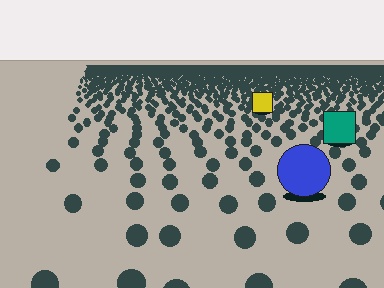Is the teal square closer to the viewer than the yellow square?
Yes. The teal square is closer — you can tell from the texture gradient: the ground texture is coarser near it.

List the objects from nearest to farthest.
From nearest to farthest: the blue circle, the teal square, the yellow square.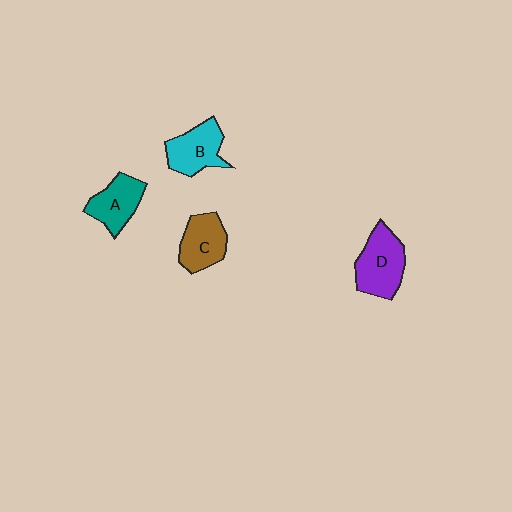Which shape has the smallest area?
Shape A (teal).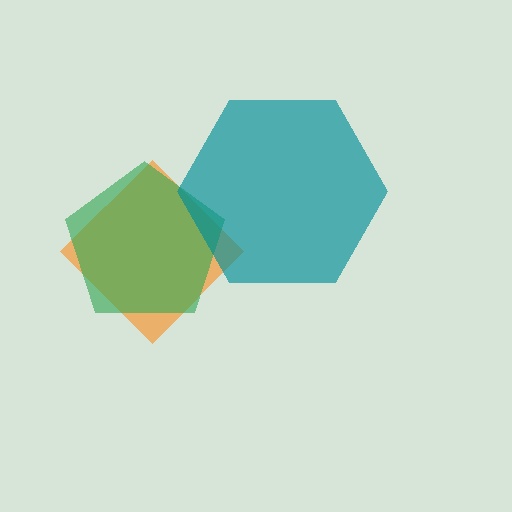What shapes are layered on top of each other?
The layered shapes are: an orange diamond, a green pentagon, a teal hexagon.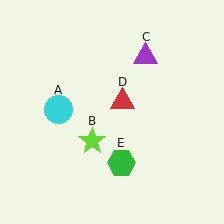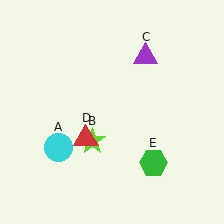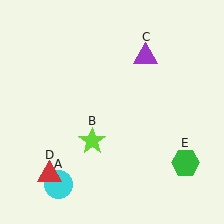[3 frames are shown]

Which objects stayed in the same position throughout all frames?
Lime star (object B) and purple triangle (object C) remained stationary.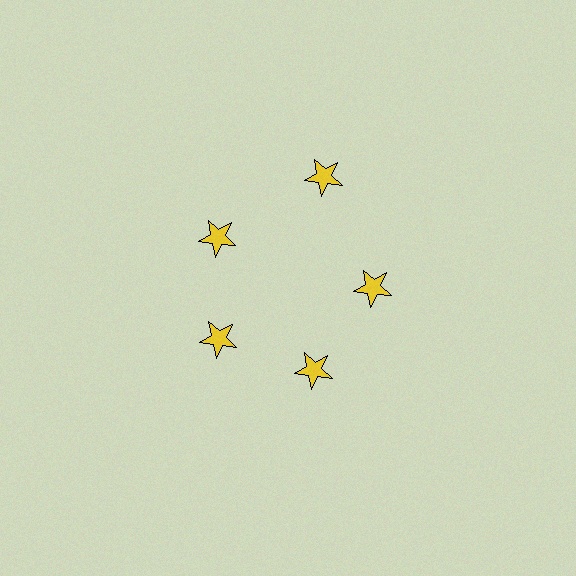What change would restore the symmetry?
The symmetry would be restored by moving it inward, back onto the ring so that all 5 stars sit at equal angles and equal distance from the center.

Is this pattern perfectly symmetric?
No. The 5 yellow stars are arranged in a ring, but one element near the 1 o'clock position is pushed outward from the center, breaking the 5-fold rotational symmetry.